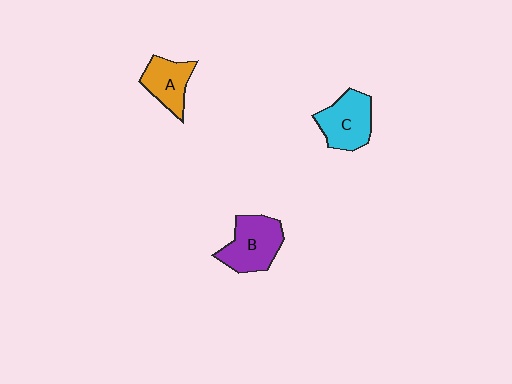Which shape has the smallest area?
Shape A (orange).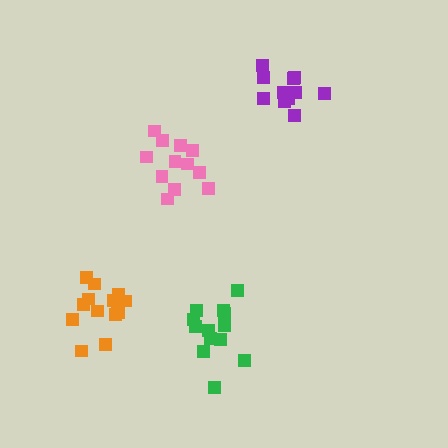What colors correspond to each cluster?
The clusters are colored: orange, pink, green, purple.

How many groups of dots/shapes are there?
There are 4 groups.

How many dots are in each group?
Group 1: 14 dots, Group 2: 12 dots, Group 3: 14 dots, Group 4: 11 dots (51 total).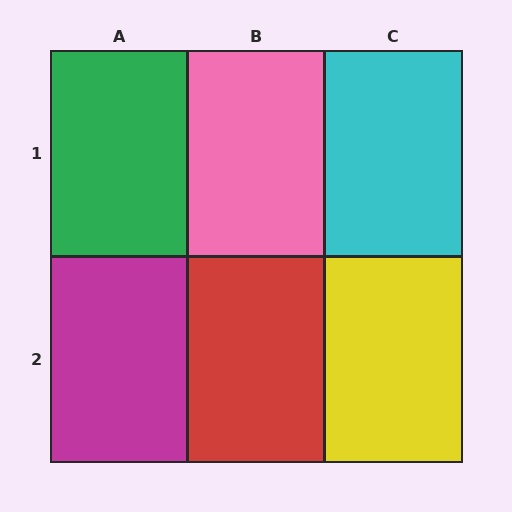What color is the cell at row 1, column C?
Cyan.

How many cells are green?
1 cell is green.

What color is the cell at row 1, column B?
Pink.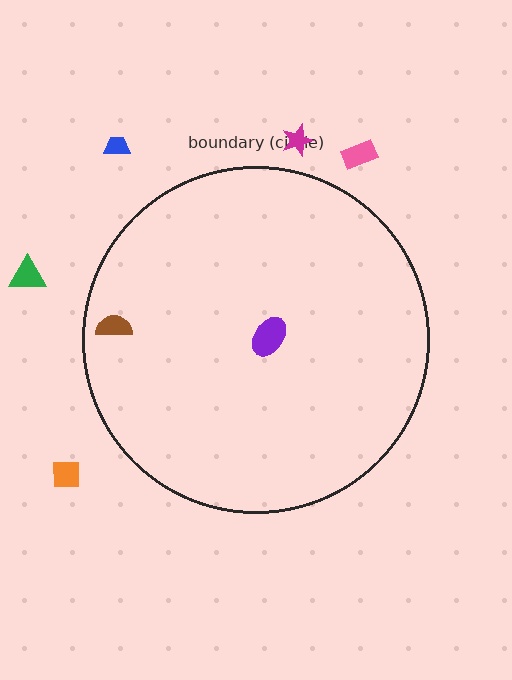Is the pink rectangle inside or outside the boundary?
Outside.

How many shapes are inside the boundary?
2 inside, 5 outside.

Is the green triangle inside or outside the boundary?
Outside.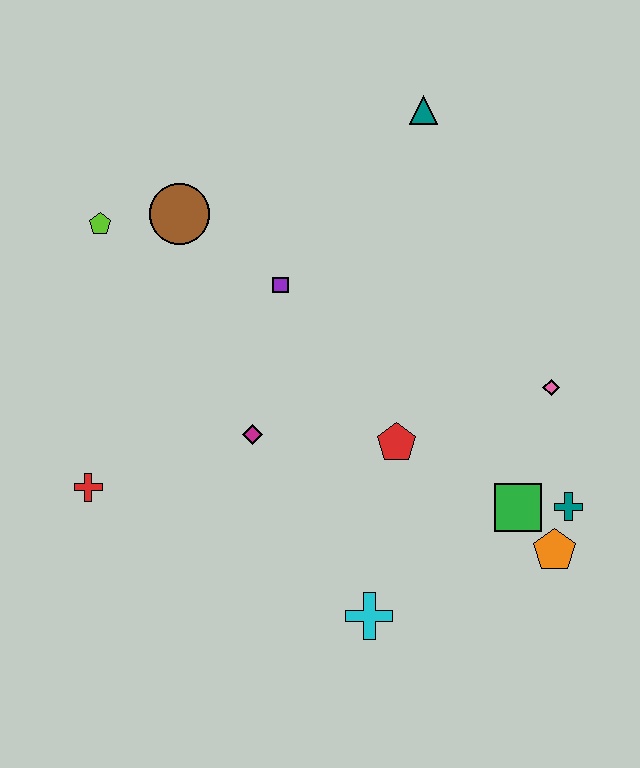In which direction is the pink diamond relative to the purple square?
The pink diamond is to the right of the purple square.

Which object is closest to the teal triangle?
The purple square is closest to the teal triangle.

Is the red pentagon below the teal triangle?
Yes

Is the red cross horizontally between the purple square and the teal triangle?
No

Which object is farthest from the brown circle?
The orange pentagon is farthest from the brown circle.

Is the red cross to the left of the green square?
Yes